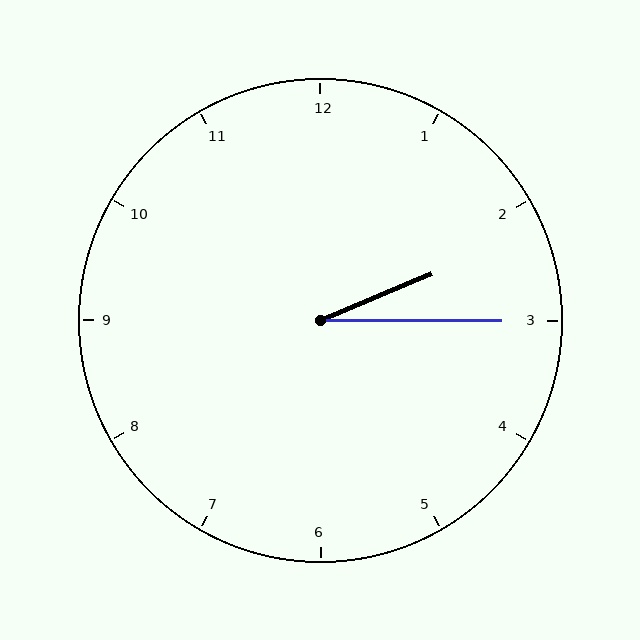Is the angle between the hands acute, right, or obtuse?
It is acute.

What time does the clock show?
2:15.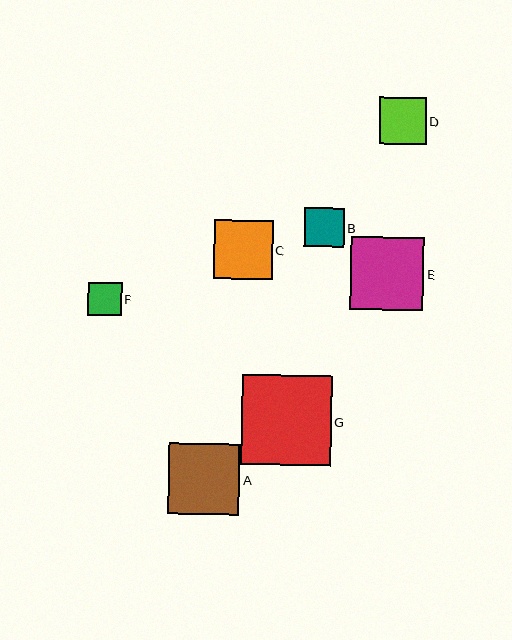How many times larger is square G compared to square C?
Square G is approximately 1.5 times the size of square C.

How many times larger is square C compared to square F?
Square C is approximately 1.7 times the size of square F.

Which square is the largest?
Square G is the largest with a size of approximately 90 pixels.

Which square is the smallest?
Square F is the smallest with a size of approximately 34 pixels.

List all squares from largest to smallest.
From largest to smallest: G, E, A, C, D, B, F.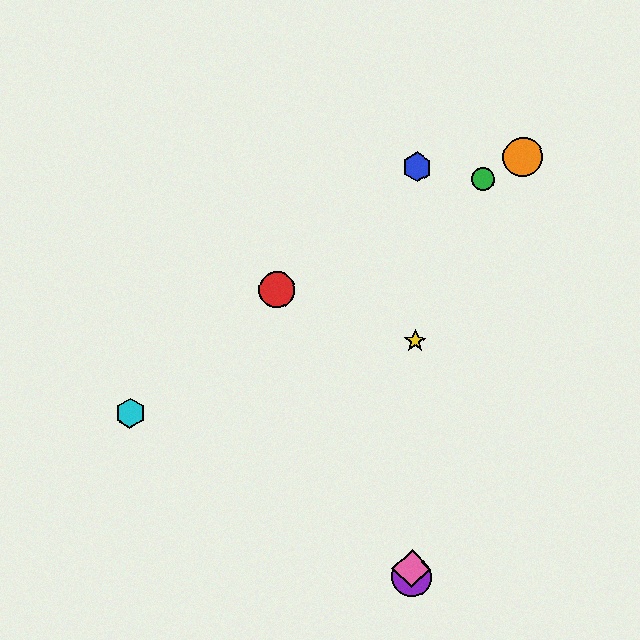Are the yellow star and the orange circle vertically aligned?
No, the yellow star is at x≈415 and the orange circle is at x≈523.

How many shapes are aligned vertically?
4 shapes (the blue hexagon, the yellow star, the purple circle, the pink diamond) are aligned vertically.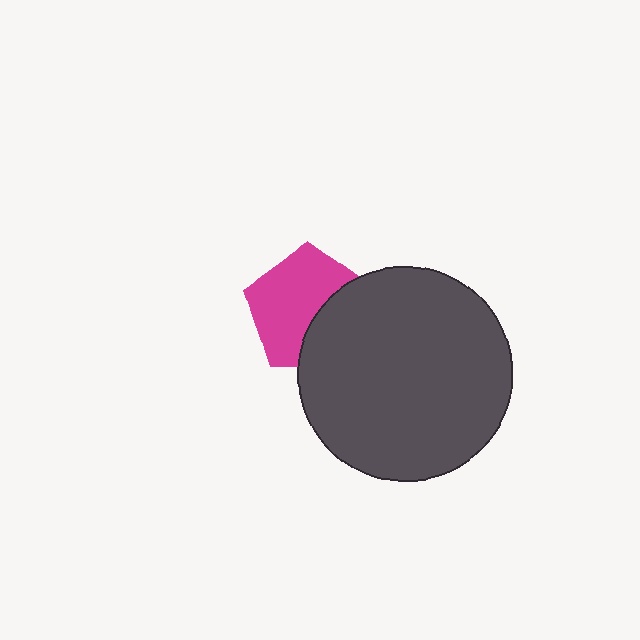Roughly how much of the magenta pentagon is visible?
About half of it is visible (roughly 63%).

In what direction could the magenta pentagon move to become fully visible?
The magenta pentagon could move left. That would shift it out from behind the dark gray circle entirely.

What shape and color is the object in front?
The object in front is a dark gray circle.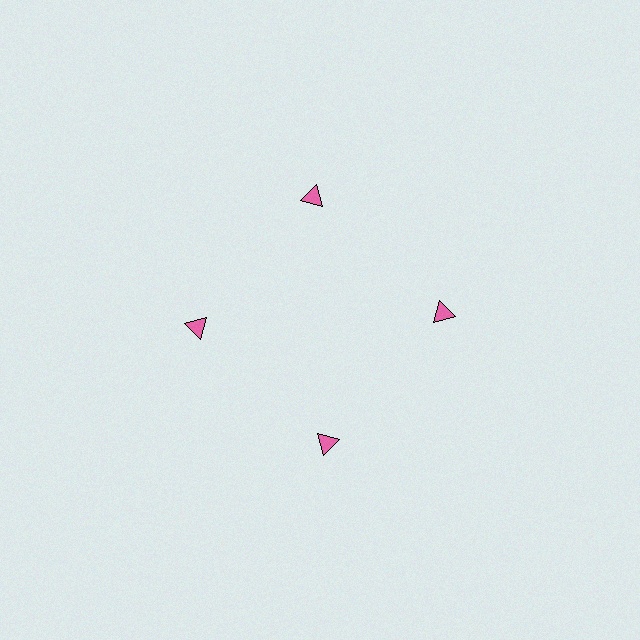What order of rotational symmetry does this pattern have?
This pattern has 4-fold rotational symmetry.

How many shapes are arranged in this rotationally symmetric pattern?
There are 4 shapes, arranged in 4 groups of 1.